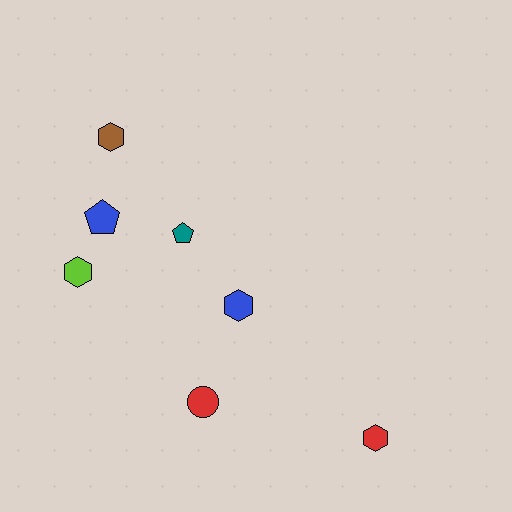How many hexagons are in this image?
There are 4 hexagons.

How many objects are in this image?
There are 7 objects.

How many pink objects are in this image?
There are no pink objects.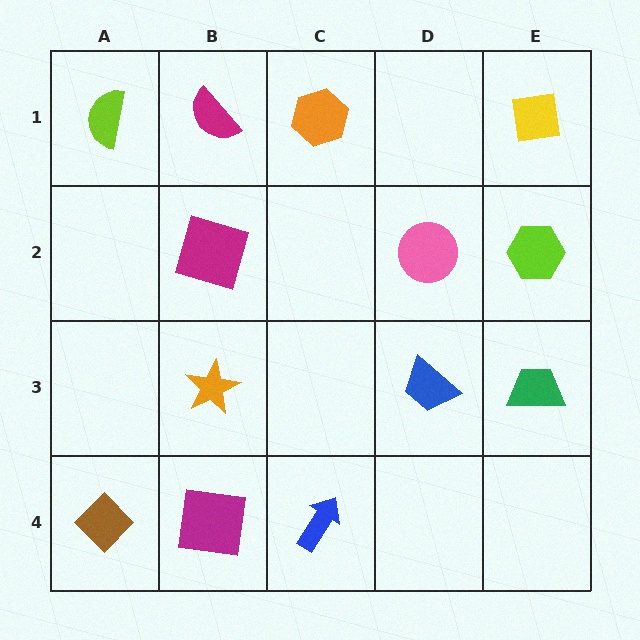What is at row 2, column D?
A pink circle.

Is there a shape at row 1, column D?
No, that cell is empty.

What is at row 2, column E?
A lime hexagon.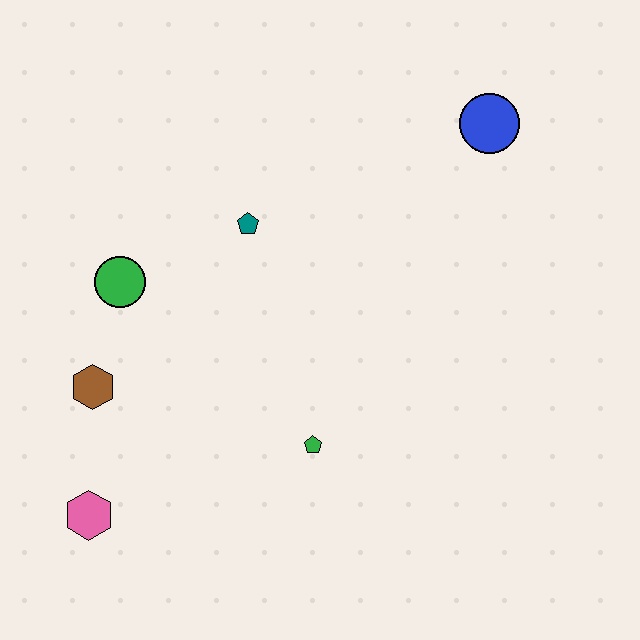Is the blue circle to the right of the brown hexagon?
Yes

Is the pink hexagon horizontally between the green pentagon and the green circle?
No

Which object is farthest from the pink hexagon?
The blue circle is farthest from the pink hexagon.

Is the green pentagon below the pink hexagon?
No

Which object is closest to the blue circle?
The teal pentagon is closest to the blue circle.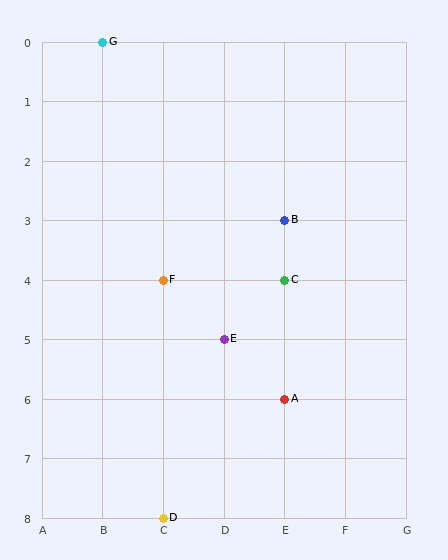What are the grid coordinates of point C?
Point C is at grid coordinates (E, 4).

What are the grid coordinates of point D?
Point D is at grid coordinates (C, 8).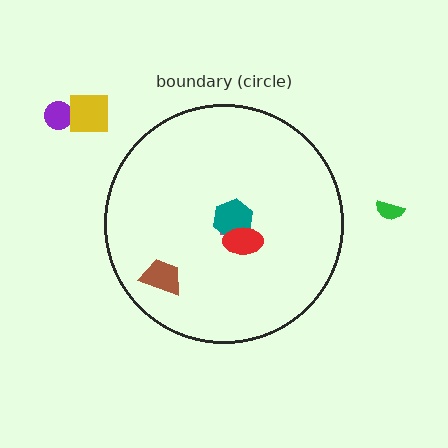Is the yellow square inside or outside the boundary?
Outside.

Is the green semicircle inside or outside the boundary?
Outside.